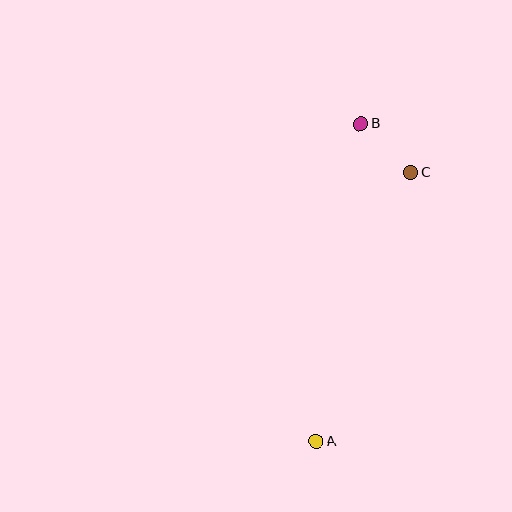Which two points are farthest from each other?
Points A and B are farthest from each other.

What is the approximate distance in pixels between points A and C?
The distance between A and C is approximately 285 pixels.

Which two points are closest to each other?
Points B and C are closest to each other.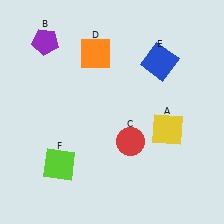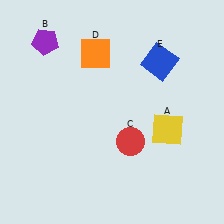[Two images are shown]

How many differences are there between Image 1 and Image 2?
There is 1 difference between the two images.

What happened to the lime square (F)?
The lime square (F) was removed in Image 2. It was in the bottom-left area of Image 1.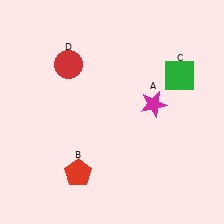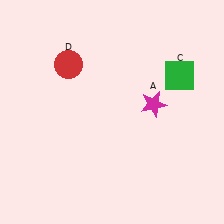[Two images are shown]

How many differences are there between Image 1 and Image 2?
There is 1 difference between the two images.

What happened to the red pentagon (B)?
The red pentagon (B) was removed in Image 2. It was in the bottom-left area of Image 1.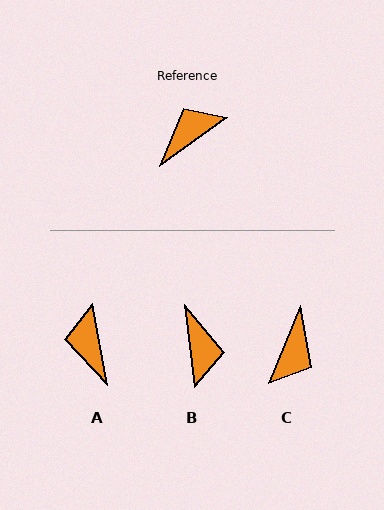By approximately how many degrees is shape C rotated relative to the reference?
Approximately 148 degrees clockwise.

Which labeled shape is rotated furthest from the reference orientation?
C, about 148 degrees away.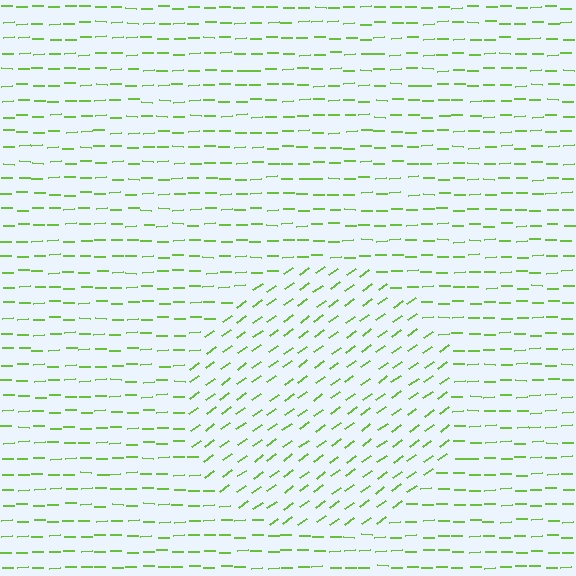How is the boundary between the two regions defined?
The boundary is defined purely by a change in line orientation (approximately 34 degrees difference). All lines are the same color and thickness.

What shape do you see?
I see a circle.